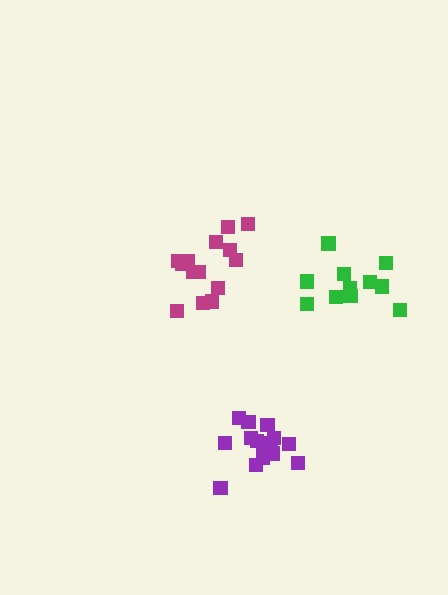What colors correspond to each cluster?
The clusters are colored: green, purple, magenta.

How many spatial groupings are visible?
There are 3 spatial groupings.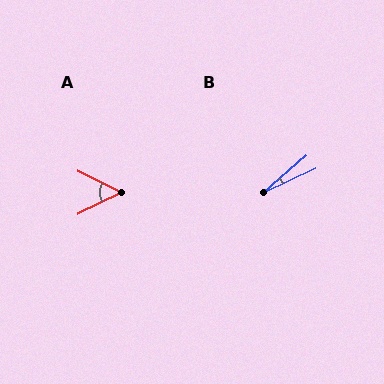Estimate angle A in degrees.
Approximately 52 degrees.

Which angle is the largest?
A, at approximately 52 degrees.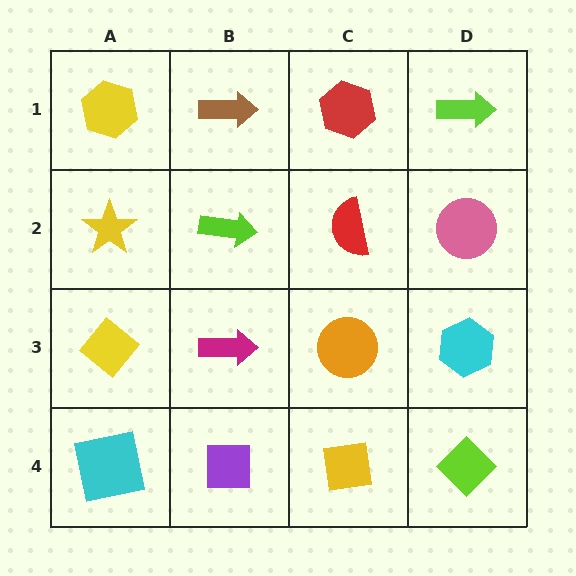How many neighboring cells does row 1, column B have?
3.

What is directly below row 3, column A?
A cyan square.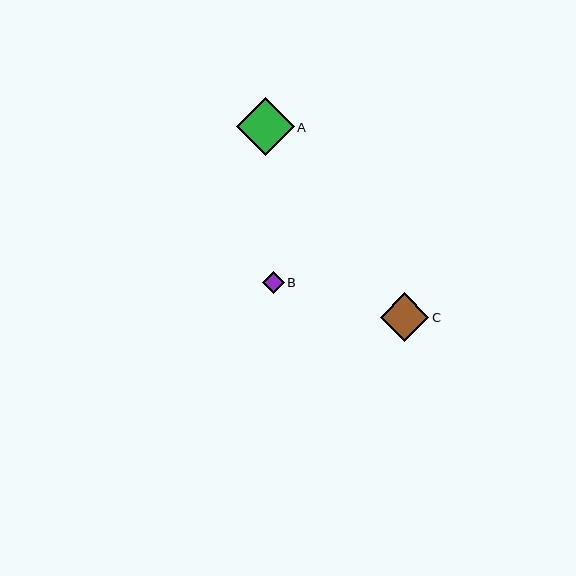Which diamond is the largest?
Diamond A is the largest with a size of approximately 58 pixels.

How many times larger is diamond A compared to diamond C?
Diamond A is approximately 1.2 times the size of diamond C.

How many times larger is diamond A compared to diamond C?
Diamond A is approximately 1.2 times the size of diamond C.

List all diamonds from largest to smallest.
From largest to smallest: A, C, B.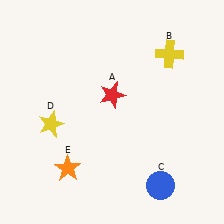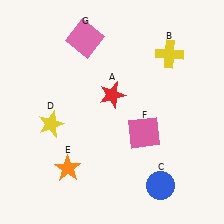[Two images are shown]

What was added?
A pink square (F), a pink square (G) were added in Image 2.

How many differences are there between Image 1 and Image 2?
There are 2 differences between the two images.